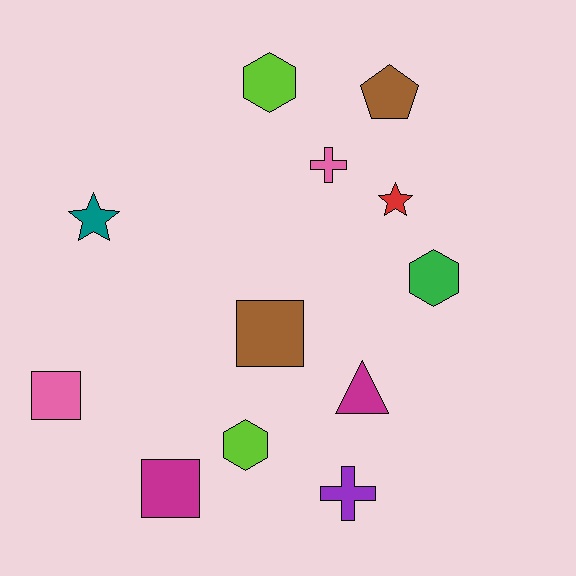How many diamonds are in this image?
There are no diamonds.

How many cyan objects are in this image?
There are no cyan objects.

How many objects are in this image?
There are 12 objects.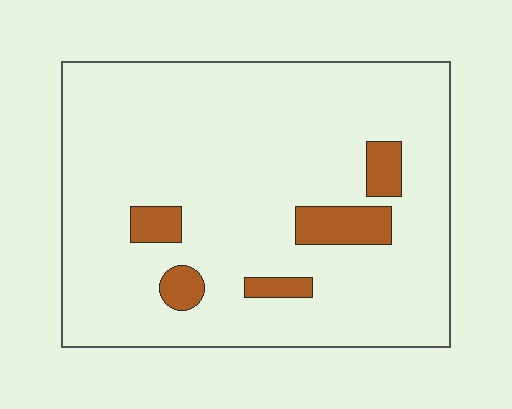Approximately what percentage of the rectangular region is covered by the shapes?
Approximately 10%.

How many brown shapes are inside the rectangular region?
5.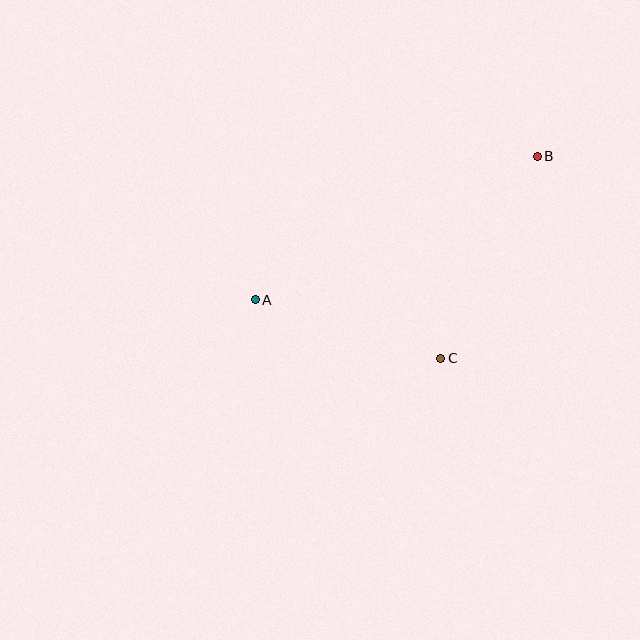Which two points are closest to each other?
Points A and C are closest to each other.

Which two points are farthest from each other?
Points A and B are farthest from each other.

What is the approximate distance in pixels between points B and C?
The distance between B and C is approximately 224 pixels.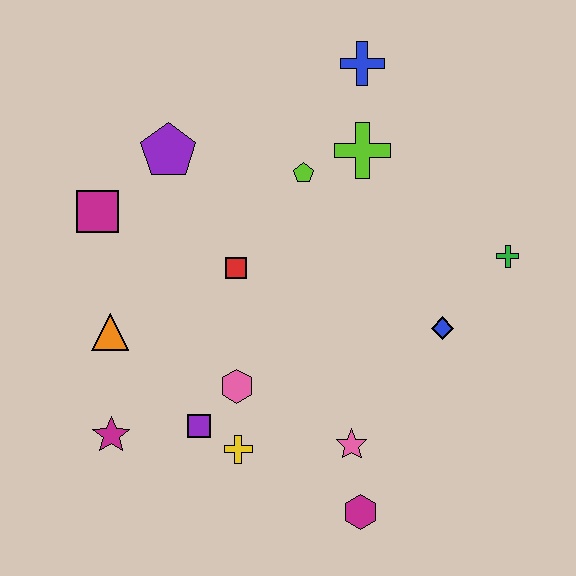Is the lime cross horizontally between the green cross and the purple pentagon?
Yes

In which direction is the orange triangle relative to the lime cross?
The orange triangle is to the left of the lime cross.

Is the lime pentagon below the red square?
No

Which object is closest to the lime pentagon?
The lime cross is closest to the lime pentagon.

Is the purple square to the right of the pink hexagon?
No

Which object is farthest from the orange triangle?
The green cross is farthest from the orange triangle.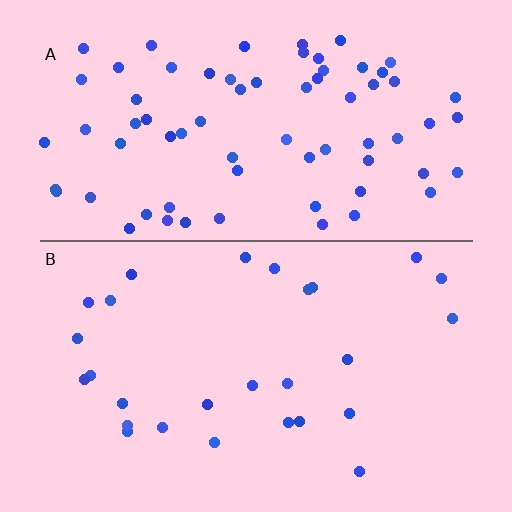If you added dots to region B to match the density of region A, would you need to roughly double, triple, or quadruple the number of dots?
Approximately triple.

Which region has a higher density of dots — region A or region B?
A (the top).